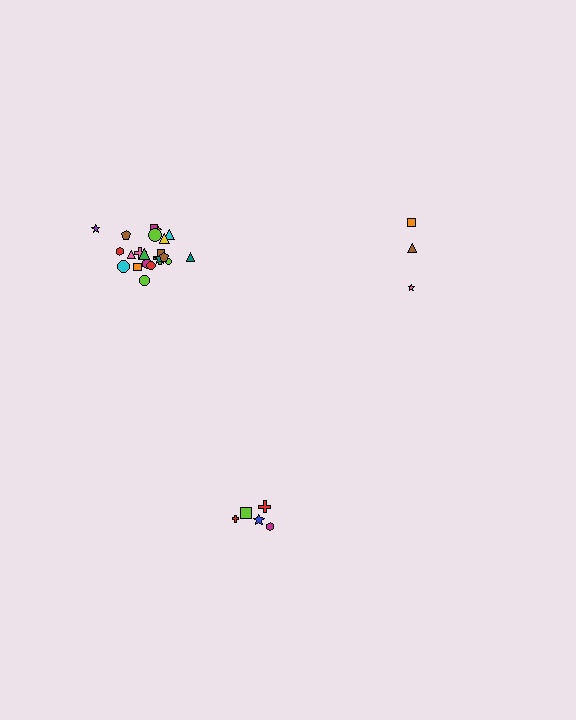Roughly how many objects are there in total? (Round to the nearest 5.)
Roughly 30 objects in total.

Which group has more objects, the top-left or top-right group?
The top-left group.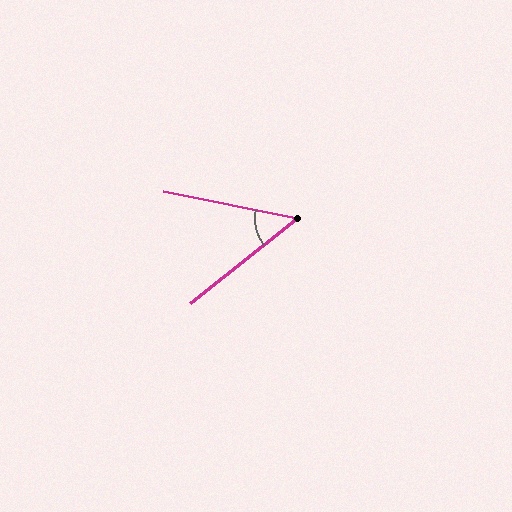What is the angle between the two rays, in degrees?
Approximately 50 degrees.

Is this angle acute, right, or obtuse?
It is acute.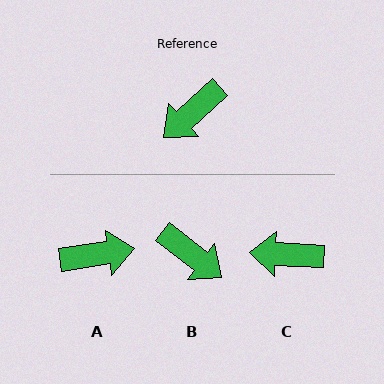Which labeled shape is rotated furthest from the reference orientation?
A, about 147 degrees away.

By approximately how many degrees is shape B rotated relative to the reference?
Approximately 101 degrees counter-clockwise.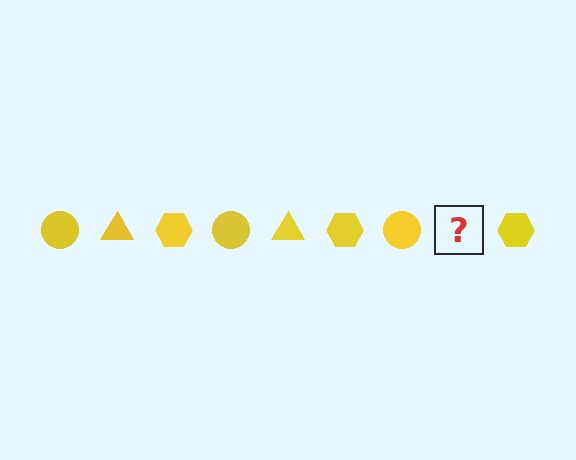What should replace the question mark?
The question mark should be replaced with a yellow triangle.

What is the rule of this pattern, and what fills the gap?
The rule is that the pattern cycles through circle, triangle, hexagon shapes in yellow. The gap should be filled with a yellow triangle.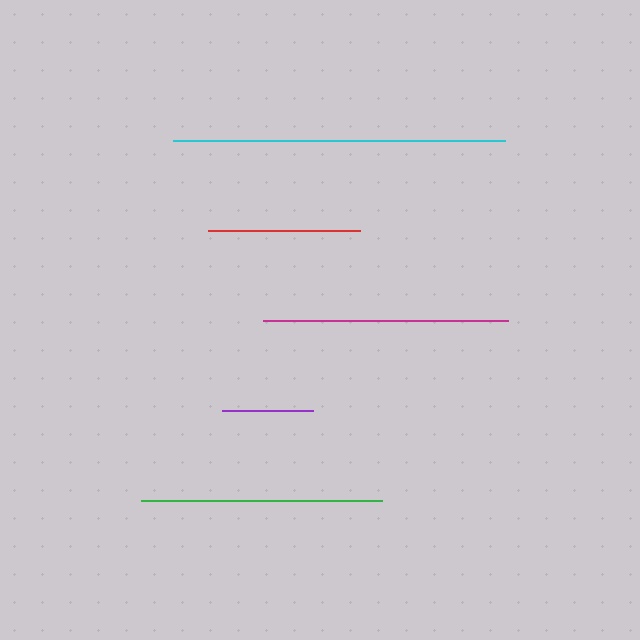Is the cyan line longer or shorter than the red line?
The cyan line is longer than the red line.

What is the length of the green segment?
The green segment is approximately 241 pixels long.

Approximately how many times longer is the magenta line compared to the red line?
The magenta line is approximately 1.6 times the length of the red line.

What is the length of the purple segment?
The purple segment is approximately 91 pixels long.